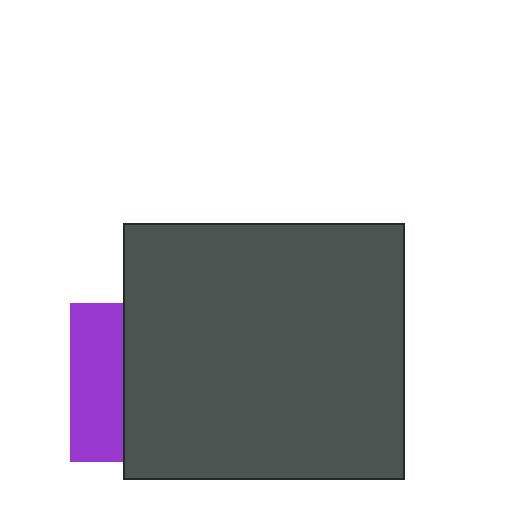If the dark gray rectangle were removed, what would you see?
You would see the complete purple square.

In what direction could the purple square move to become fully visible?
The purple square could move left. That would shift it out from behind the dark gray rectangle entirely.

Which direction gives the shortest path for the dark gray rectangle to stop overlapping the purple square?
Moving right gives the shortest separation.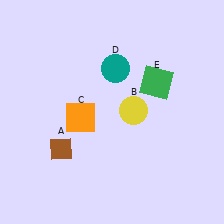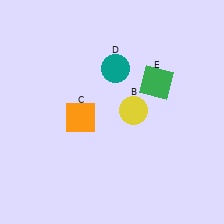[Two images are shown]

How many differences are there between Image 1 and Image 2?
There is 1 difference between the two images.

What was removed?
The brown diamond (A) was removed in Image 2.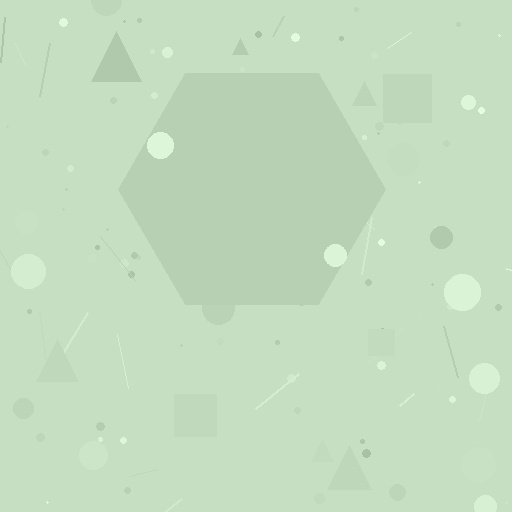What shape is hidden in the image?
A hexagon is hidden in the image.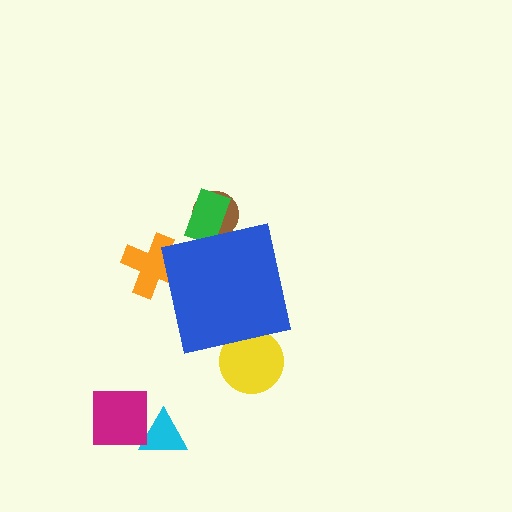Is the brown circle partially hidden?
Yes, the brown circle is partially hidden behind the blue square.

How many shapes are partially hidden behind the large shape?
4 shapes are partially hidden.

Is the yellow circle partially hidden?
Yes, the yellow circle is partially hidden behind the blue square.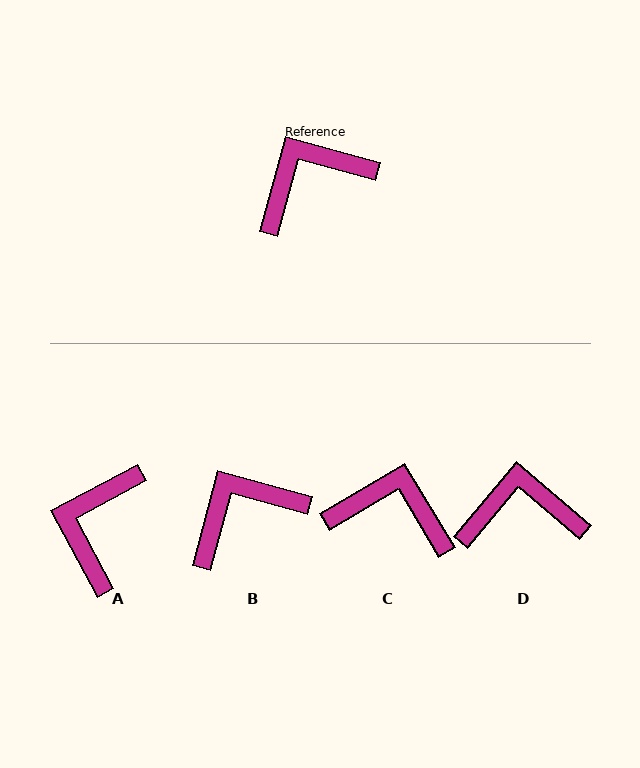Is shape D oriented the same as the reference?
No, it is off by about 25 degrees.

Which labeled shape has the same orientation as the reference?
B.